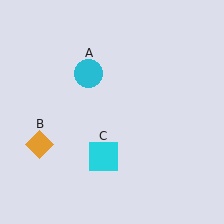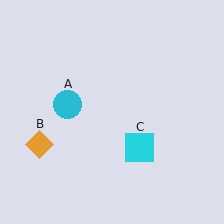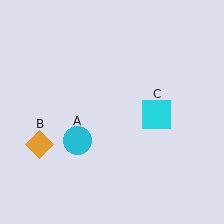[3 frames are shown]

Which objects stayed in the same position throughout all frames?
Orange diamond (object B) remained stationary.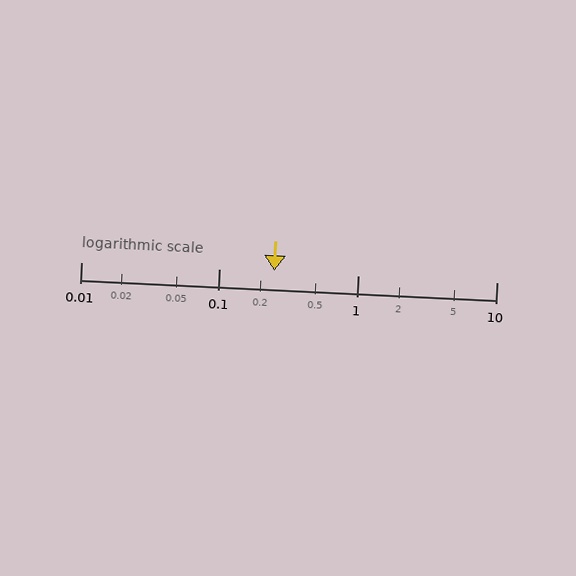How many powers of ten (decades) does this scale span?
The scale spans 3 decades, from 0.01 to 10.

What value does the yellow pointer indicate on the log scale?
The pointer indicates approximately 0.25.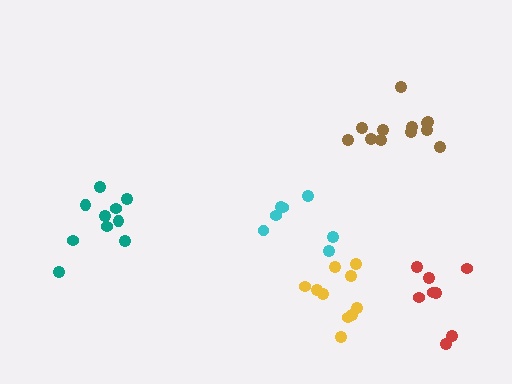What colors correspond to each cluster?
The clusters are colored: teal, red, cyan, yellow, brown.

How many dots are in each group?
Group 1: 10 dots, Group 2: 8 dots, Group 3: 7 dots, Group 4: 10 dots, Group 5: 12 dots (47 total).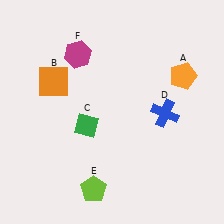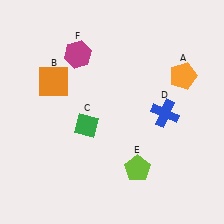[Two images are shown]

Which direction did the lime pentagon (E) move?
The lime pentagon (E) moved right.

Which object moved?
The lime pentagon (E) moved right.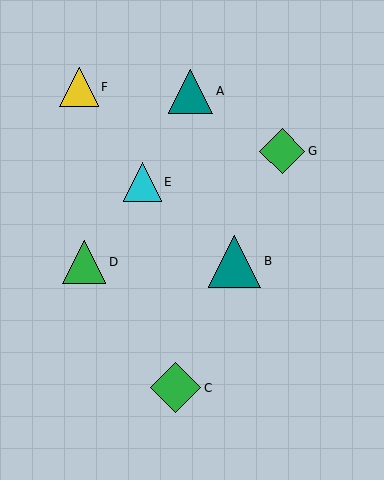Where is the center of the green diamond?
The center of the green diamond is at (282, 151).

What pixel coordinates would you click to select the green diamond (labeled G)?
Click at (282, 151) to select the green diamond G.